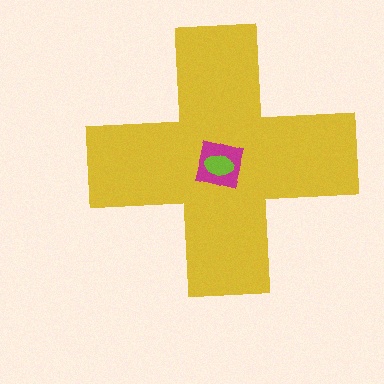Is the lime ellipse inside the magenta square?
Yes.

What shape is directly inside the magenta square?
The lime ellipse.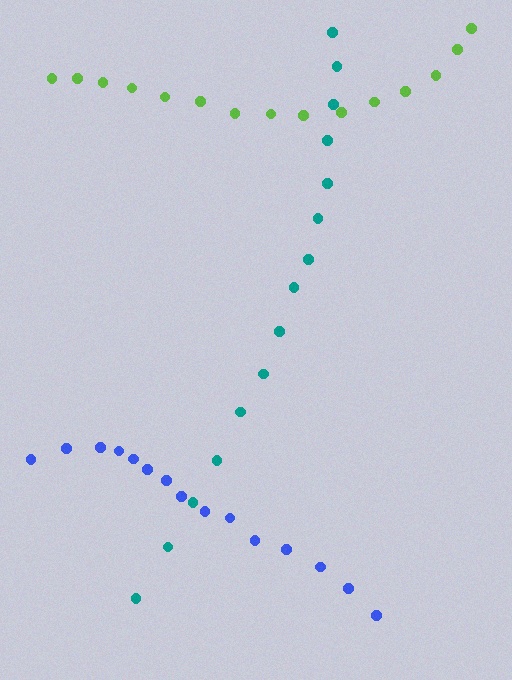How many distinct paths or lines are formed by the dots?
There are 3 distinct paths.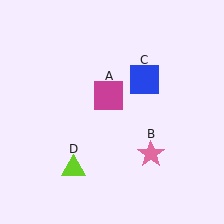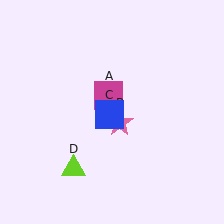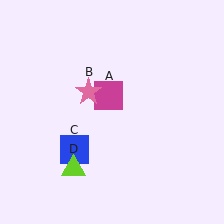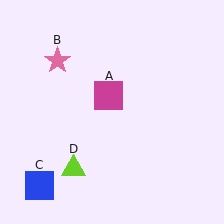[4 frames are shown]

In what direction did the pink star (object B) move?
The pink star (object B) moved up and to the left.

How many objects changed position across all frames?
2 objects changed position: pink star (object B), blue square (object C).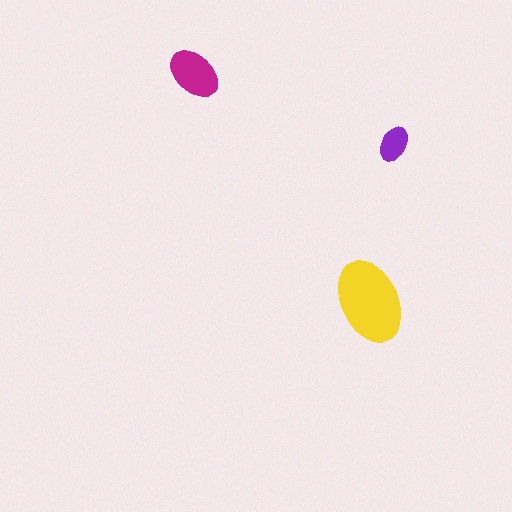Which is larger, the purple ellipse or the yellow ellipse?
The yellow one.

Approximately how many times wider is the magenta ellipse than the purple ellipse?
About 1.5 times wider.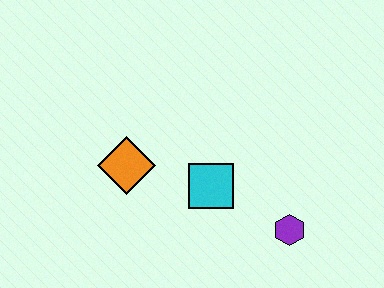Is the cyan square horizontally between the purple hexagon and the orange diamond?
Yes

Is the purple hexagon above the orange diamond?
No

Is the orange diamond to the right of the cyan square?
No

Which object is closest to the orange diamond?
The cyan square is closest to the orange diamond.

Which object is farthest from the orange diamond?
The purple hexagon is farthest from the orange diamond.